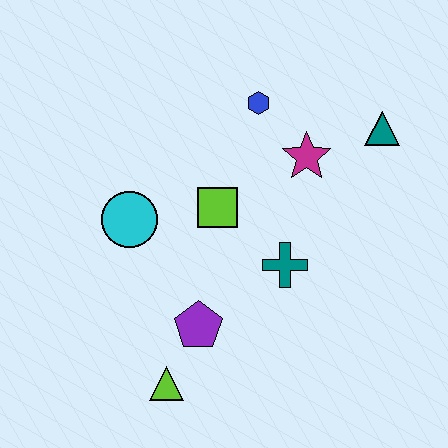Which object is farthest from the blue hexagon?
The lime triangle is farthest from the blue hexagon.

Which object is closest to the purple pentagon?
The lime triangle is closest to the purple pentagon.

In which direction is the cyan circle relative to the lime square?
The cyan circle is to the left of the lime square.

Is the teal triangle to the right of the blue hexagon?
Yes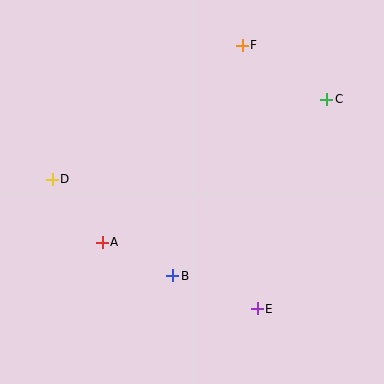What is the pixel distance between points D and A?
The distance between D and A is 80 pixels.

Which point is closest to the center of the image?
Point B at (173, 276) is closest to the center.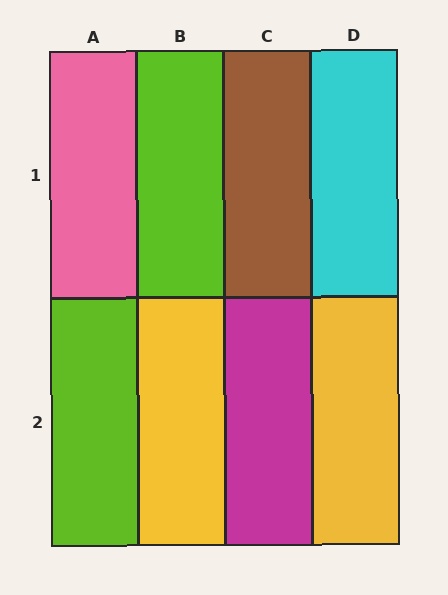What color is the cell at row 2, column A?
Lime.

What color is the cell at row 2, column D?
Yellow.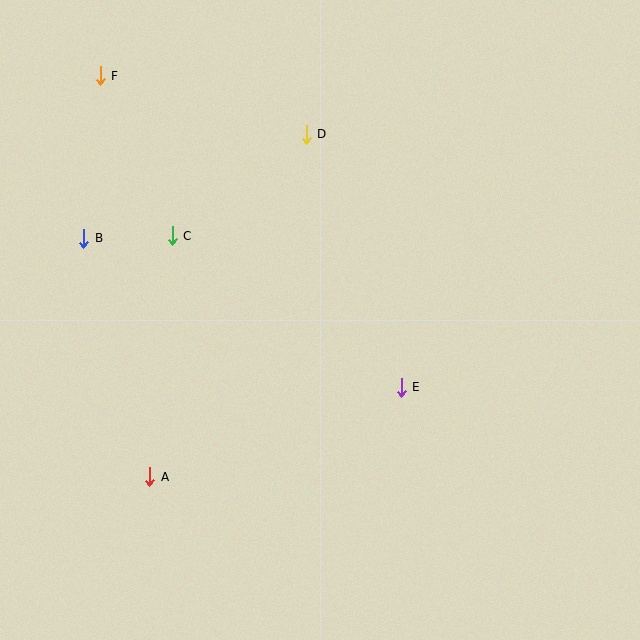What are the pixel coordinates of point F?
Point F is at (100, 76).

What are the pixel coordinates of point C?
Point C is at (172, 236).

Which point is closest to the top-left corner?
Point F is closest to the top-left corner.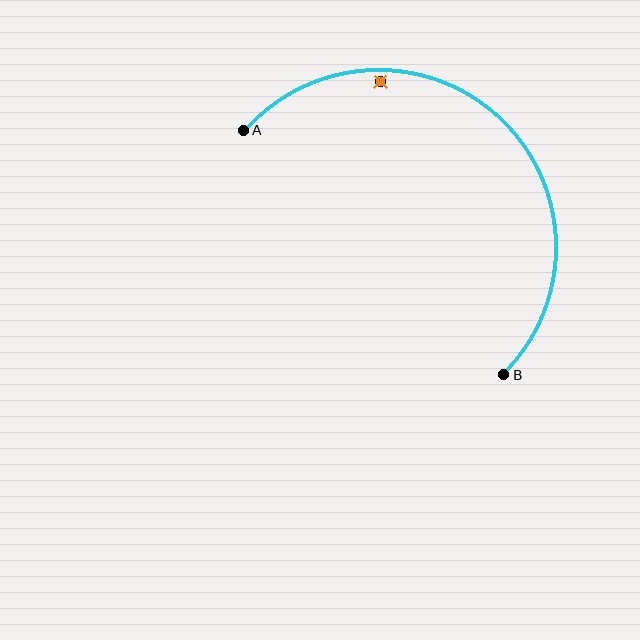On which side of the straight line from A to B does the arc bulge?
The arc bulges above and to the right of the straight line connecting A and B.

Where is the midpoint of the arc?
The arc midpoint is the point on the curve farthest from the straight line joining A and B. It sits above and to the right of that line.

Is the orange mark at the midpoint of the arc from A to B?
No — the orange mark does not lie on the arc at all. It sits slightly inside the curve.